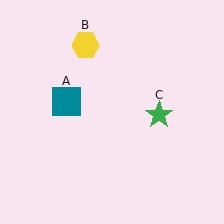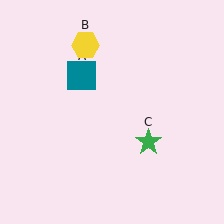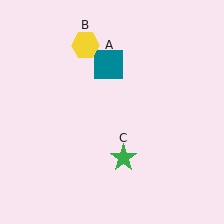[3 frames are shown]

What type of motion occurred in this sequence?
The teal square (object A), green star (object C) rotated clockwise around the center of the scene.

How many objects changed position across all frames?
2 objects changed position: teal square (object A), green star (object C).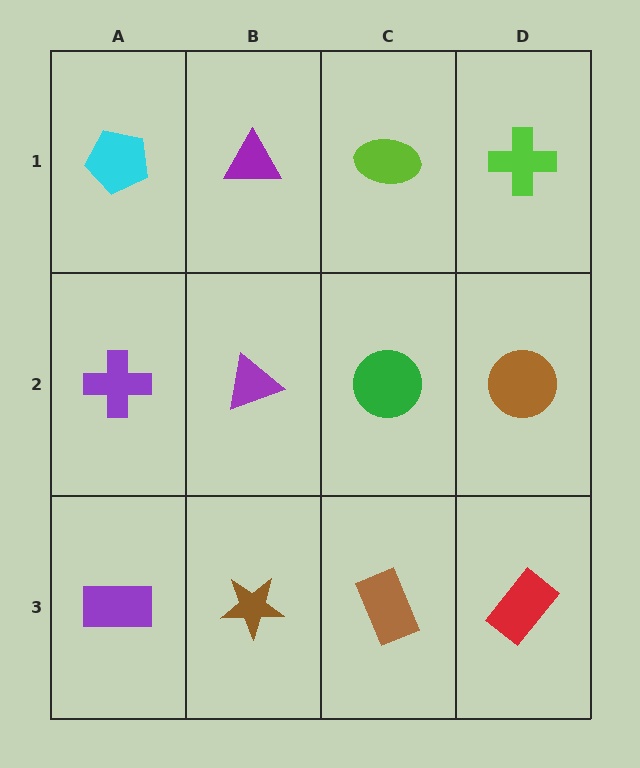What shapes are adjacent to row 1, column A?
A purple cross (row 2, column A), a purple triangle (row 1, column B).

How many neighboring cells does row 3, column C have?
3.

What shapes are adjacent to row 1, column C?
A green circle (row 2, column C), a purple triangle (row 1, column B), a lime cross (row 1, column D).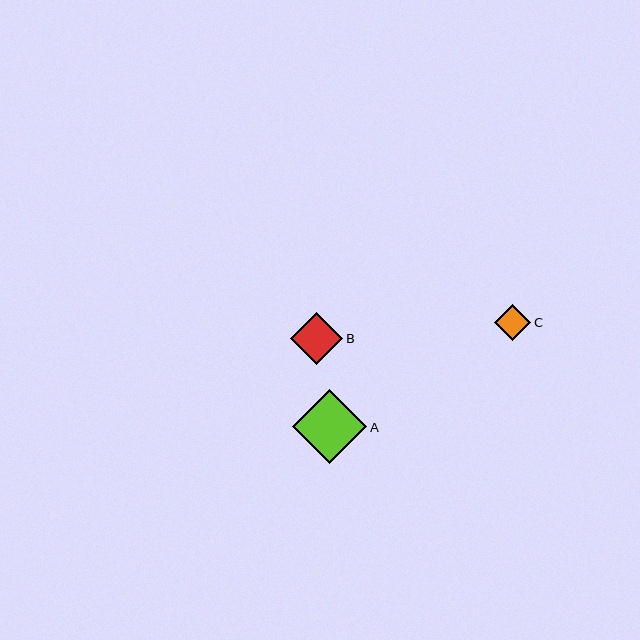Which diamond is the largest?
Diamond A is the largest with a size of approximately 74 pixels.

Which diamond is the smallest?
Diamond C is the smallest with a size of approximately 36 pixels.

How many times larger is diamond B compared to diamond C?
Diamond B is approximately 1.5 times the size of diamond C.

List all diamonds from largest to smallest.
From largest to smallest: A, B, C.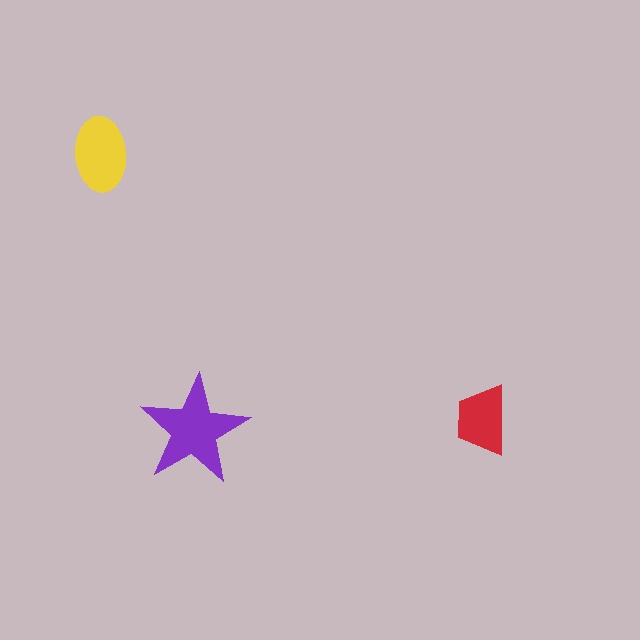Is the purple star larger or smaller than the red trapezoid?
Larger.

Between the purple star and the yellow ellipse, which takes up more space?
The purple star.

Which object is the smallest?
The red trapezoid.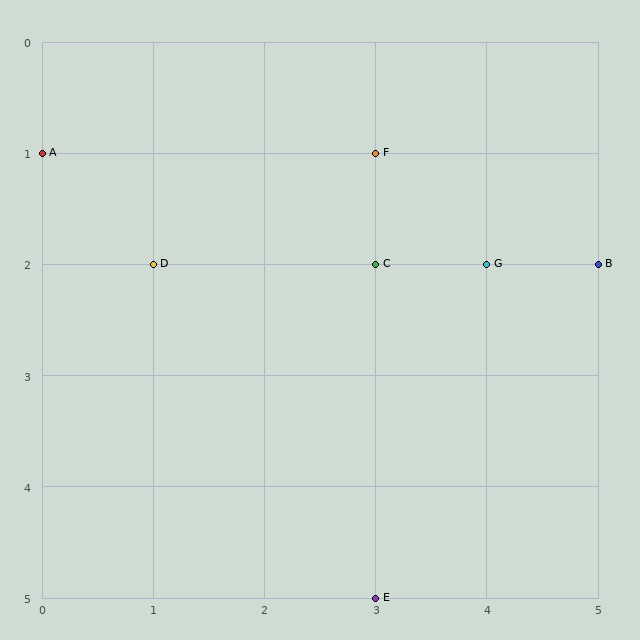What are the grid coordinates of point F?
Point F is at grid coordinates (3, 1).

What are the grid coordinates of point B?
Point B is at grid coordinates (5, 2).